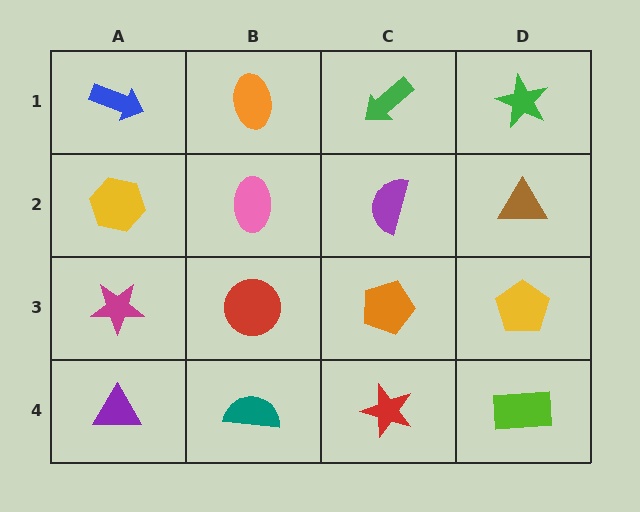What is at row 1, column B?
An orange ellipse.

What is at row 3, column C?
An orange pentagon.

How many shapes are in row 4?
4 shapes.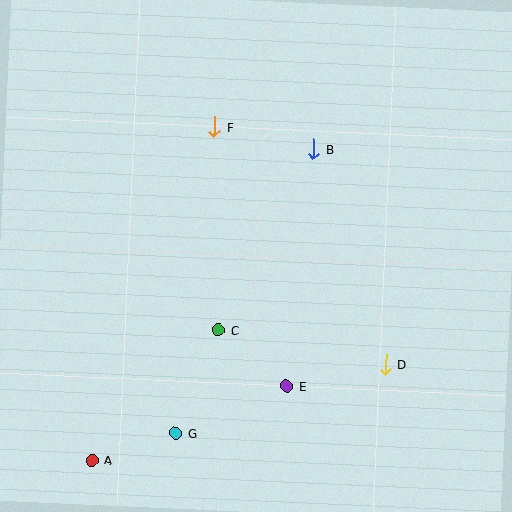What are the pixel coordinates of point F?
Point F is at (214, 127).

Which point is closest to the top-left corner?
Point F is closest to the top-left corner.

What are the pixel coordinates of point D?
Point D is at (385, 364).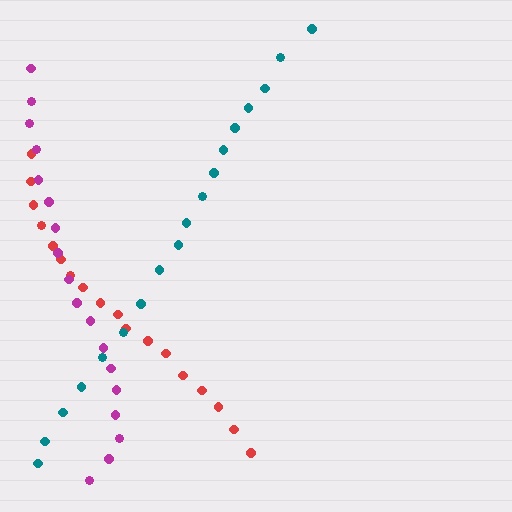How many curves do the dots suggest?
There are 3 distinct paths.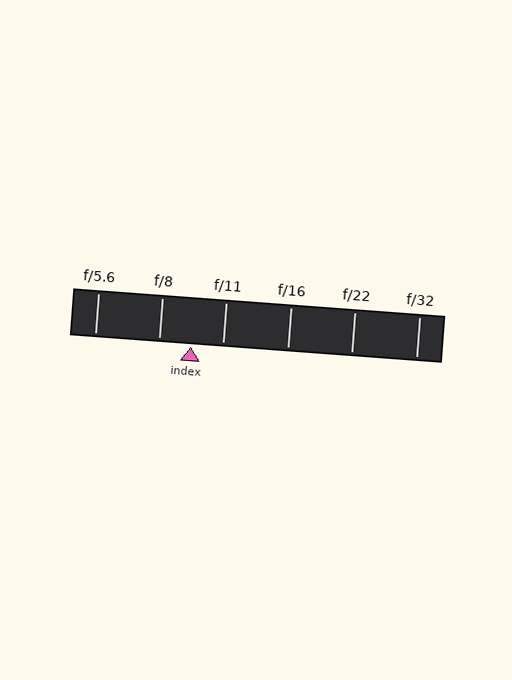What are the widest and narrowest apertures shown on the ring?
The widest aperture shown is f/5.6 and the narrowest is f/32.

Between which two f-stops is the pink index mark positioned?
The index mark is between f/8 and f/11.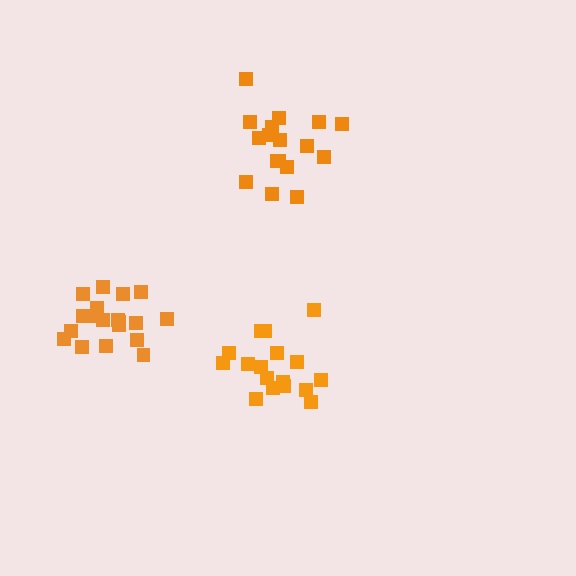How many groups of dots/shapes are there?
There are 3 groups.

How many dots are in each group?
Group 1: 17 dots, Group 2: 17 dots, Group 3: 19 dots (53 total).